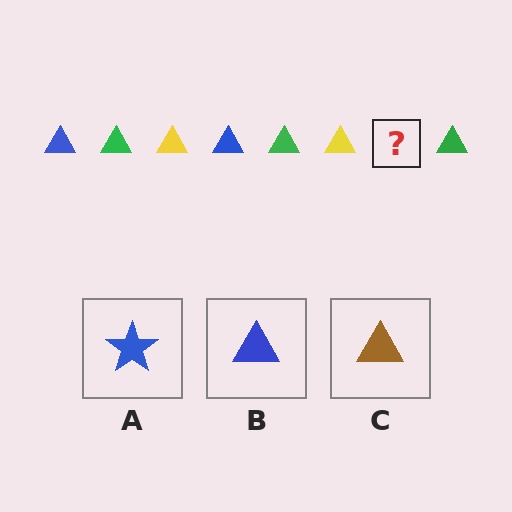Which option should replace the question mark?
Option B.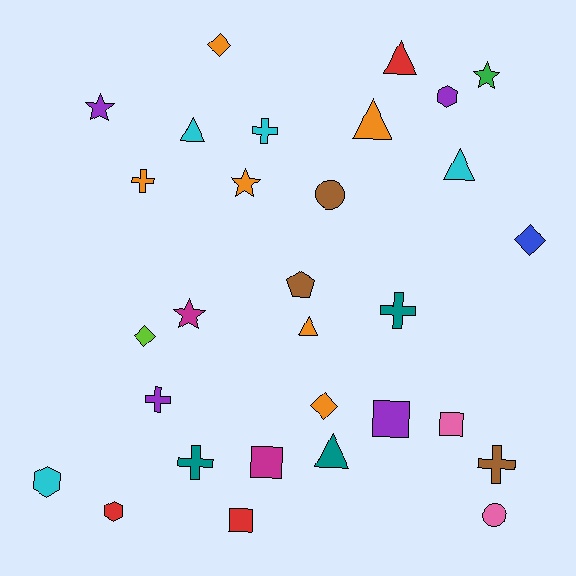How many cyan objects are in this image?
There are 4 cyan objects.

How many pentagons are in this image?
There is 1 pentagon.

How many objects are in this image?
There are 30 objects.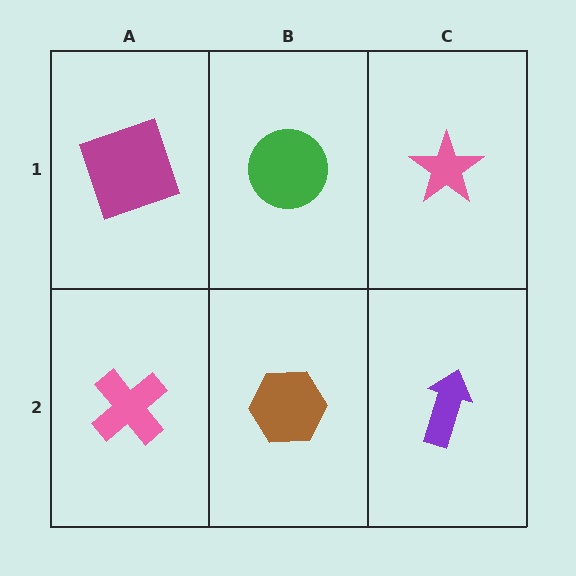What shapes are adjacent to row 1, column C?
A purple arrow (row 2, column C), a green circle (row 1, column B).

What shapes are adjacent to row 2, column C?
A pink star (row 1, column C), a brown hexagon (row 2, column B).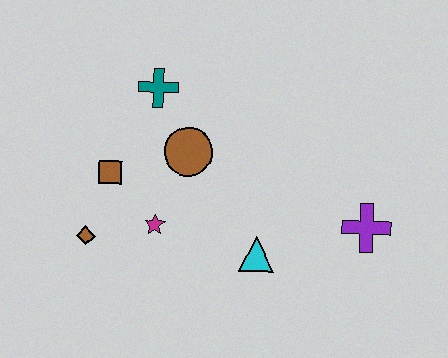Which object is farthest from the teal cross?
The purple cross is farthest from the teal cross.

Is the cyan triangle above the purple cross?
No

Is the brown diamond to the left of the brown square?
Yes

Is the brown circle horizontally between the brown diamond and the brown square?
No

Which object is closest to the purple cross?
The cyan triangle is closest to the purple cross.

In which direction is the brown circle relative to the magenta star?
The brown circle is above the magenta star.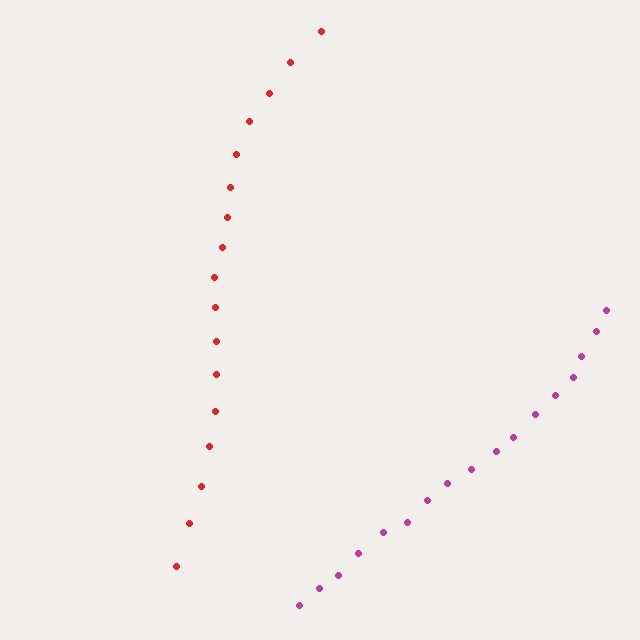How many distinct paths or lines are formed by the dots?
There are 2 distinct paths.